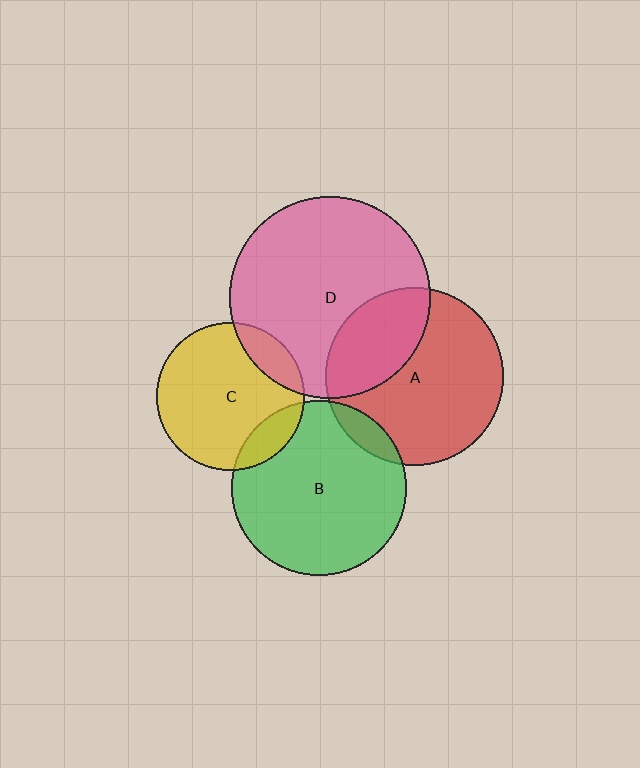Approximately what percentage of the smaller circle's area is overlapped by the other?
Approximately 10%.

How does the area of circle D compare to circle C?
Approximately 1.9 times.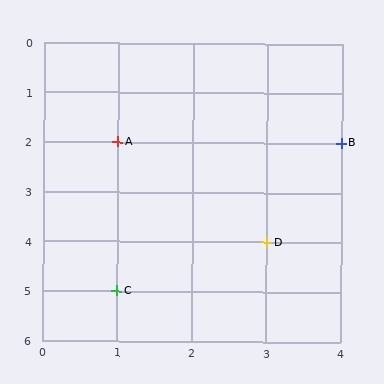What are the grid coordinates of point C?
Point C is at grid coordinates (1, 5).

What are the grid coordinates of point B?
Point B is at grid coordinates (4, 2).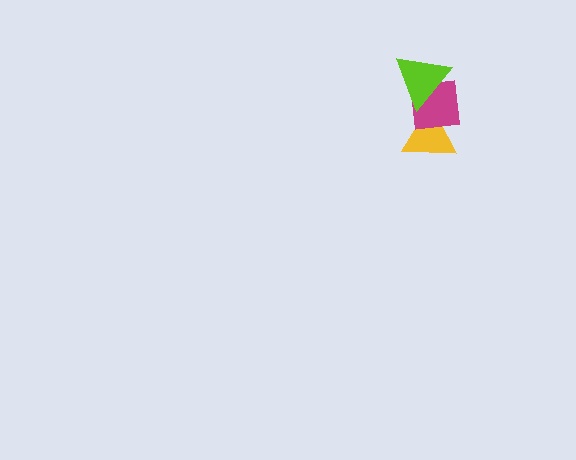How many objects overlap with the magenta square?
2 objects overlap with the magenta square.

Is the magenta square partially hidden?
Yes, it is partially covered by another shape.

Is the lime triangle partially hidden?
No, no other shape covers it.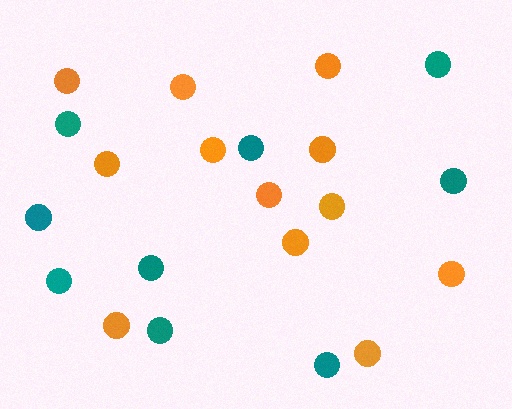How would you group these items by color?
There are 2 groups: one group of orange circles (12) and one group of teal circles (9).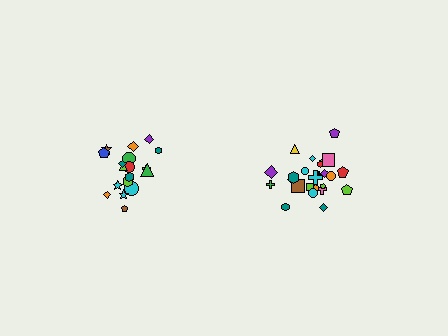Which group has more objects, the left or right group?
The right group.